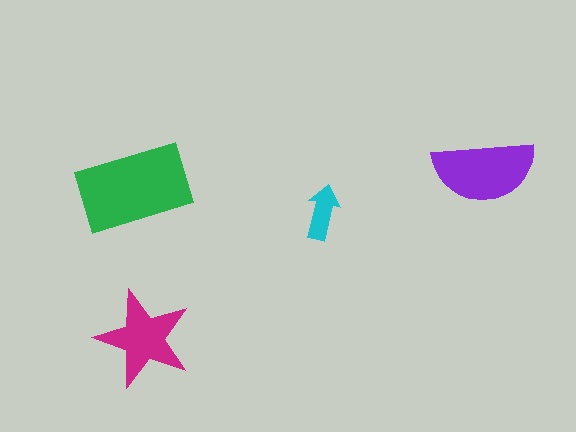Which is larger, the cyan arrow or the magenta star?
The magenta star.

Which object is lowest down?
The magenta star is bottommost.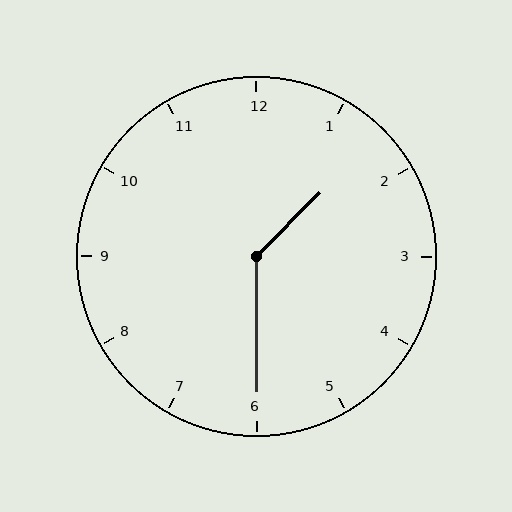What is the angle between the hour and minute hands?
Approximately 135 degrees.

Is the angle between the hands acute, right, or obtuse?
It is obtuse.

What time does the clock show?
1:30.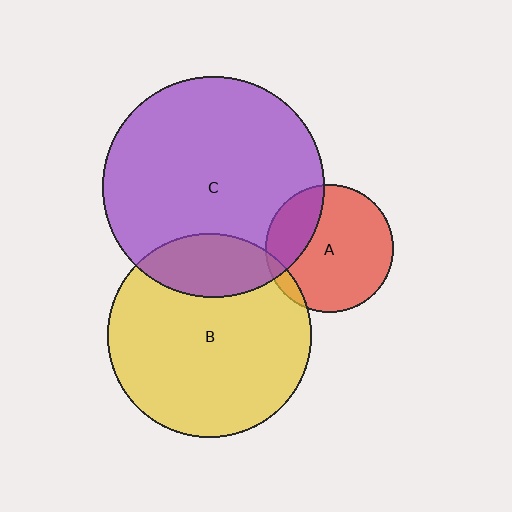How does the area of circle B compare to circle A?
Approximately 2.5 times.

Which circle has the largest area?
Circle C (purple).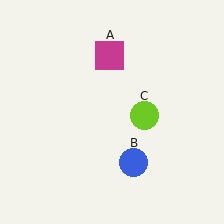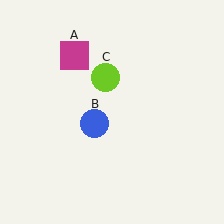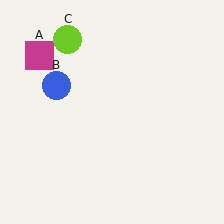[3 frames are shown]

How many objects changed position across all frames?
3 objects changed position: magenta square (object A), blue circle (object B), lime circle (object C).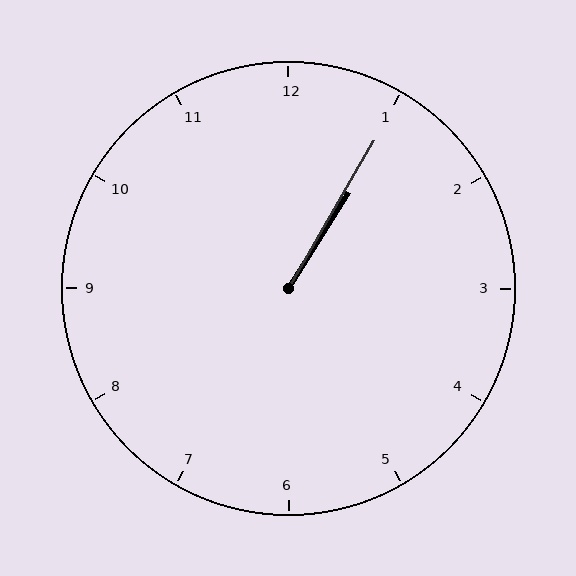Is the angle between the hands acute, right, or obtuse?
It is acute.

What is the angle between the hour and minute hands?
Approximately 2 degrees.